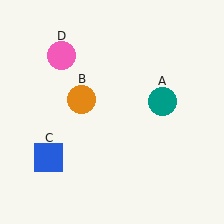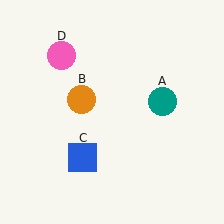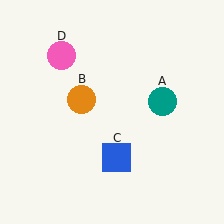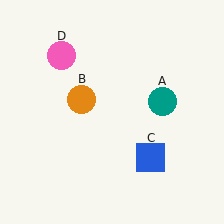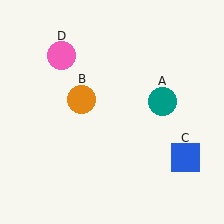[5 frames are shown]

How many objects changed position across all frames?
1 object changed position: blue square (object C).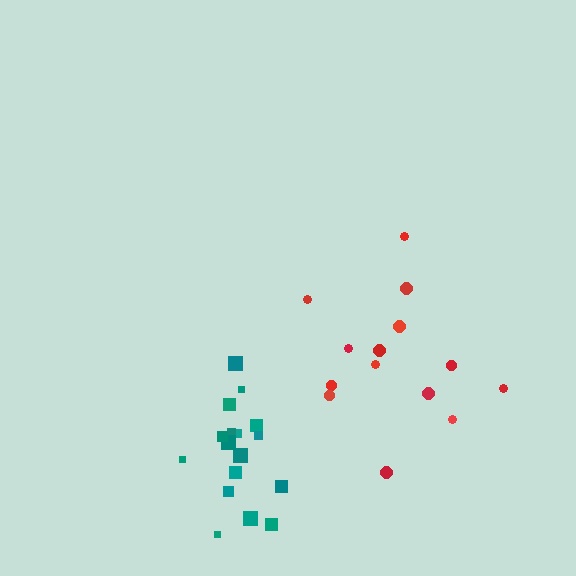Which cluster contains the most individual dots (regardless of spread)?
Teal (17).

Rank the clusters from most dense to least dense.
teal, red.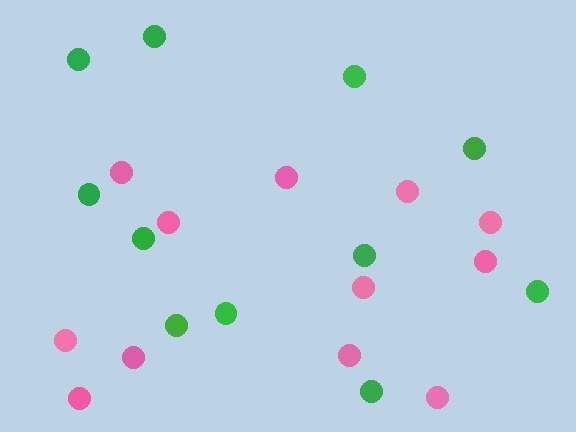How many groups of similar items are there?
There are 2 groups: one group of green circles (11) and one group of pink circles (12).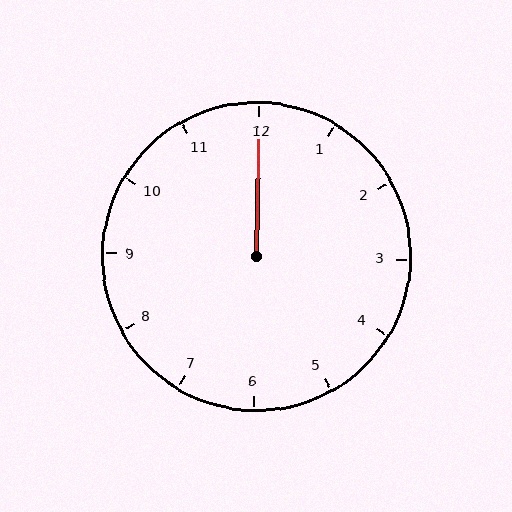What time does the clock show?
12:00.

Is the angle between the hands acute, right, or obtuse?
It is acute.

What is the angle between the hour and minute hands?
Approximately 0 degrees.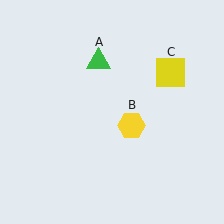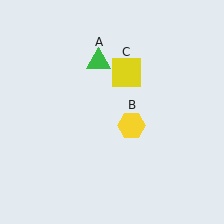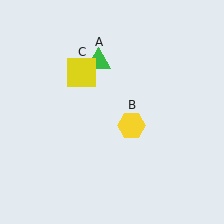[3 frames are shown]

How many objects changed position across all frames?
1 object changed position: yellow square (object C).